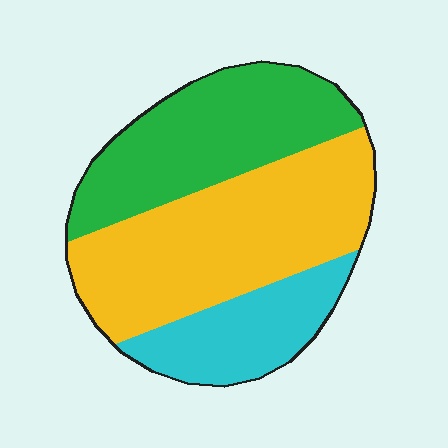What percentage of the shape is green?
Green covers roughly 35% of the shape.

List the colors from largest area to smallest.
From largest to smallest: yellow, green, cyan.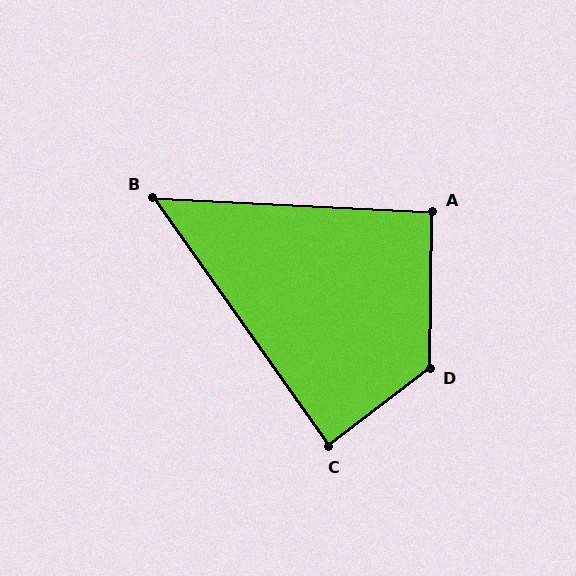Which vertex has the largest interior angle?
D, at approximately 128 degrees.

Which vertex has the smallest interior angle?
B, at approximately 52 degrees.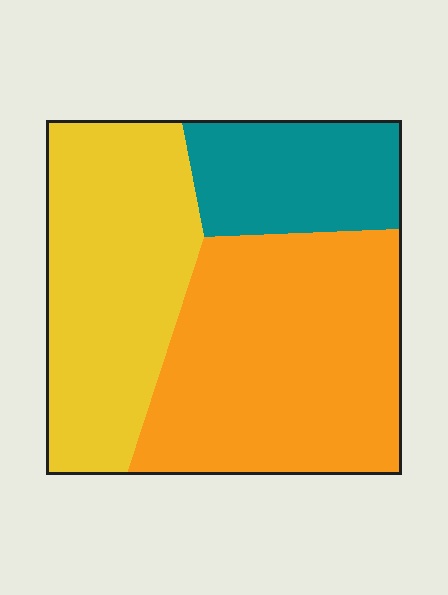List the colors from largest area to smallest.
From largest to smallest: orange, yellow, teal.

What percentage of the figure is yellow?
Yellow takes up about three eighths (3/8) of the figure.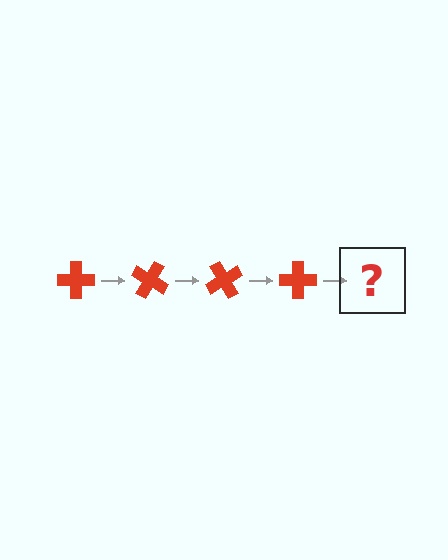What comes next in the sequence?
The next element should be a red cross rotated 120 degrees.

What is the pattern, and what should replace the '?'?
The pattern is that the cross rotates 30 degrees each step. The '?' should be a red cross rotated 120 degrees.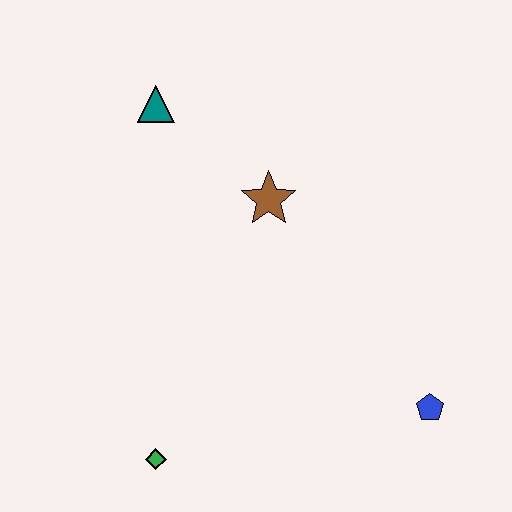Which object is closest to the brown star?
The teal triangle is closest to the brown star.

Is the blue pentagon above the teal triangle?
No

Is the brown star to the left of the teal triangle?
No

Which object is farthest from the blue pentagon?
The teal triangle is farthest from the blue pentagon.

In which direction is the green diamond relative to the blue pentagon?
The green diamond is to the left of the blue pentagon.